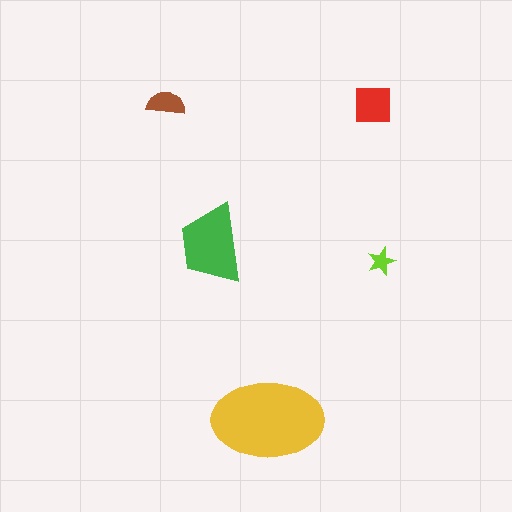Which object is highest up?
The brown semicircle is topmost.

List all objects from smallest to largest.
The lime star, the brown semicircle, the red square, the green trapezoid, the yellow ellipse.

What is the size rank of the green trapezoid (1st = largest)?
2nd.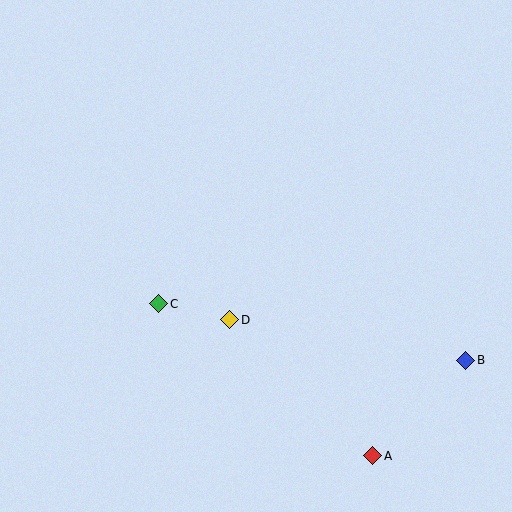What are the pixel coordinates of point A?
Point A is at (373, 456).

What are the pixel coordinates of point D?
Point D is at (230, 320).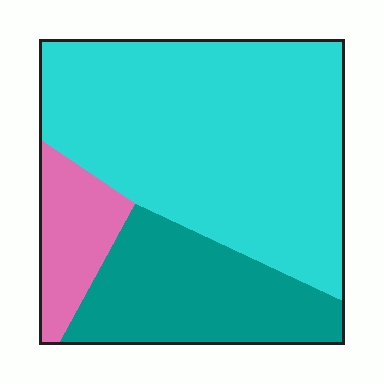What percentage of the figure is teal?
Teal takes up about one quarter (1/4) of the figure.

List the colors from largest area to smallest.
From largest to smallest: cyan, teal, pink.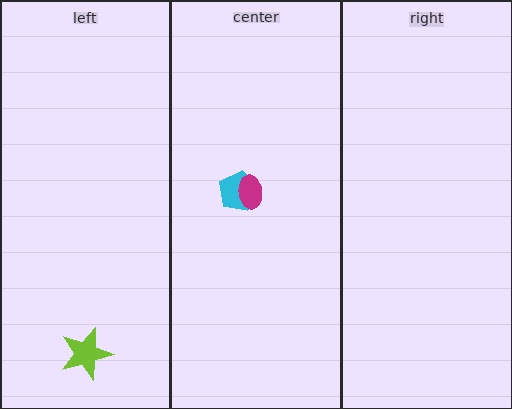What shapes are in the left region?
The lime star.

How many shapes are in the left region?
1.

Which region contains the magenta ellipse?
The center region.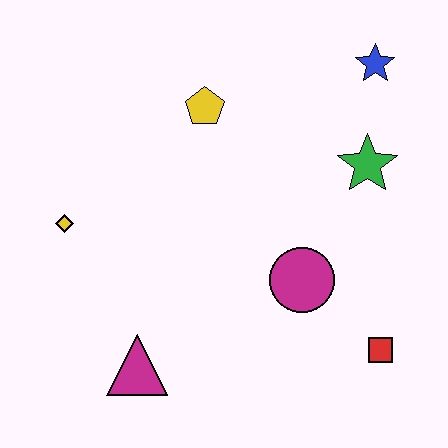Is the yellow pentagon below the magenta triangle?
No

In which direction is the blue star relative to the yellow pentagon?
The blue star is to the right of the yellow pentagon.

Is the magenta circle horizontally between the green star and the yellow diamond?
Yes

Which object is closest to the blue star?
The green star is closest to the blue star.